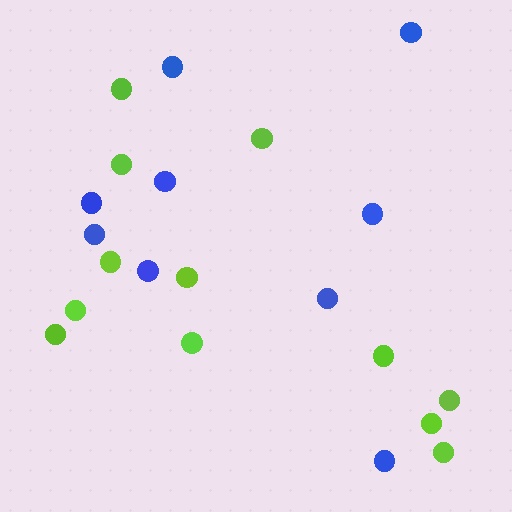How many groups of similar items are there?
There are 2 groups: one group of lime circles (12) and one group of blue circles (9).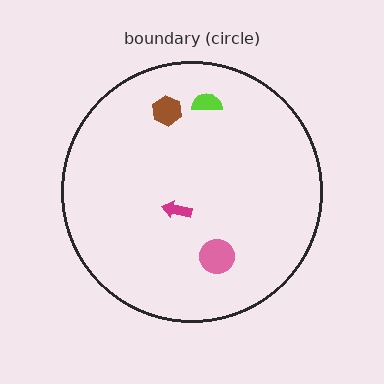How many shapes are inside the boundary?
4 inside, 0 outside.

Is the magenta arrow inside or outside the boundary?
Inside.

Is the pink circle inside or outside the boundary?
Inside.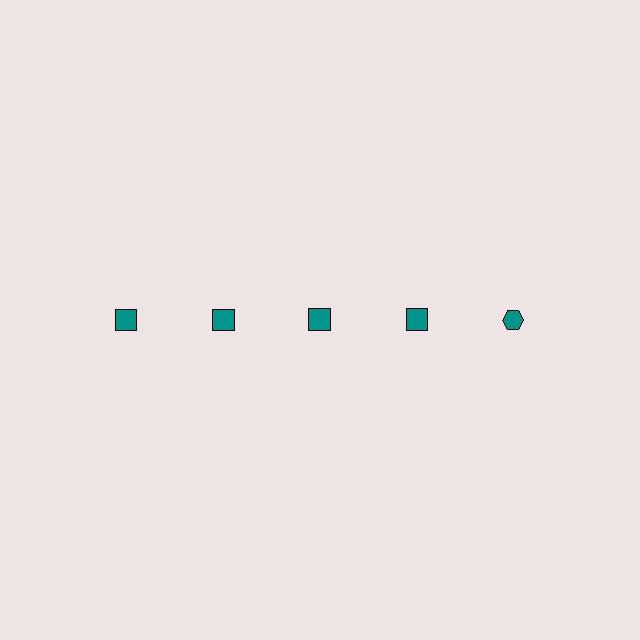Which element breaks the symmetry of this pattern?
The teal hexagon in the top row, rightmost column breaks the symmetry. All other shapes are teal squares.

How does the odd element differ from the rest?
It has a different shape: hexagon instead of square.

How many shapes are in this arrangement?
There are 5 shapes arranged in a grid pattern.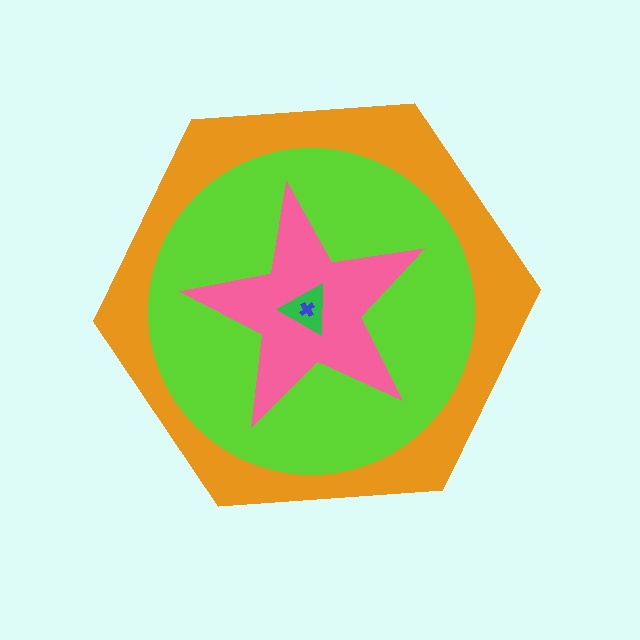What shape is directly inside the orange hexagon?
The lime circle.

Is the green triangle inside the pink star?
Yes.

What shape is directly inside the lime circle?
The pink star.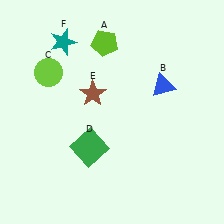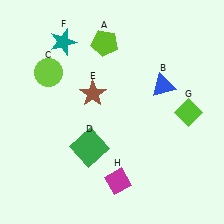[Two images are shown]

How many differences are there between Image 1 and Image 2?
There are 2 differences between the two images.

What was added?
A lime diamond (G), a magenta diamond (H) were added in Image 2.